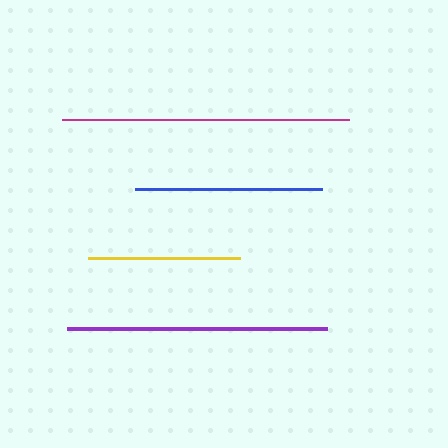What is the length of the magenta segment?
The magenta segment is approximately 287 pixels long.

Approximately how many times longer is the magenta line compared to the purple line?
The magenta line is approximately 1.1 times the length of the purple line.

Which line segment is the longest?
The magenta line is the longest at approximately 287 pixels.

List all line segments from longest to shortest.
From longest to shortest: magenta, purple, blue, yellow.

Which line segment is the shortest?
The yellow line is the shortest at approximately 151 pixels.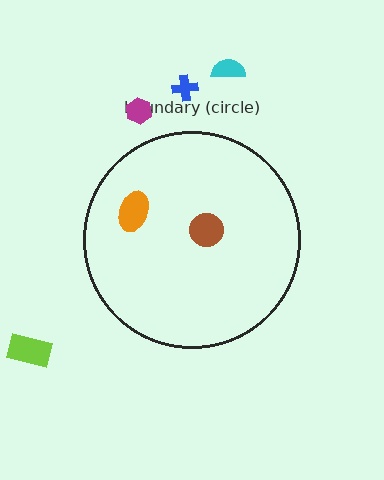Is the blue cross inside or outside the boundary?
Outside.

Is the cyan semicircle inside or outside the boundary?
Outside.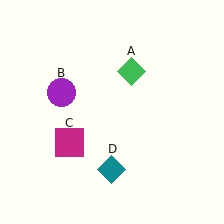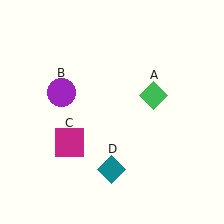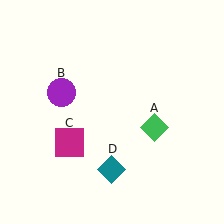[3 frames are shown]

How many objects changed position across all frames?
1 object changed position: green diamond (object A).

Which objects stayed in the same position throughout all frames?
Purple circle (object B) and magenta square (object C) and teal diamond (object D) remained stationary.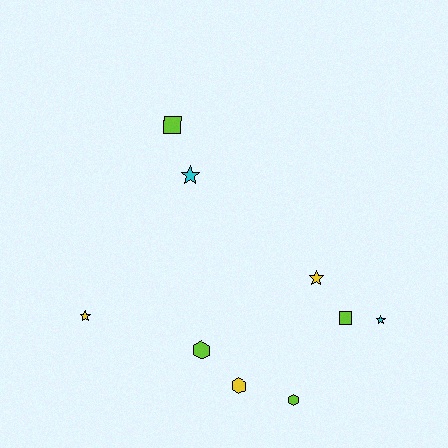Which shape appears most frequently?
Star, with 4 objects.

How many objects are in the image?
There are 9 objects.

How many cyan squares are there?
There are no cyan squares.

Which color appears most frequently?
Lime, with 4 objects.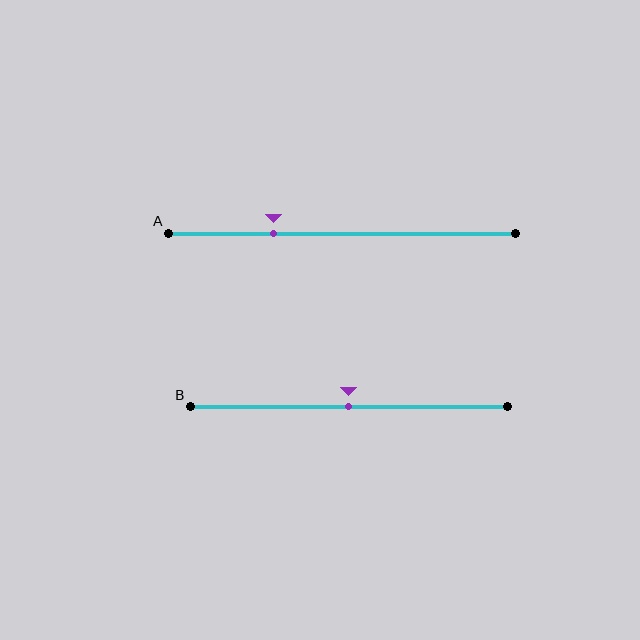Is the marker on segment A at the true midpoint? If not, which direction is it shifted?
No, the marker on segment A is shifted to the left by about 20% of the segment length.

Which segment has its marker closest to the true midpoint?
Segment B has its marker closest to the true midpoint.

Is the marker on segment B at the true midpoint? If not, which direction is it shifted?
Yes, the marker on segment B is at the true midpoint.